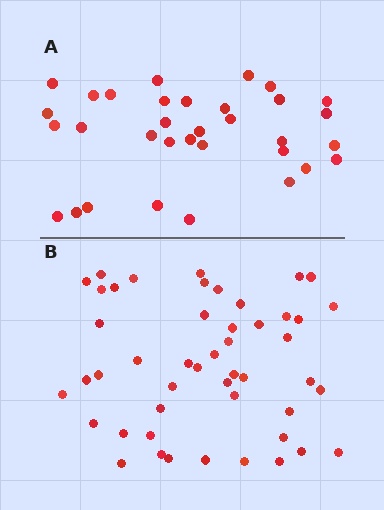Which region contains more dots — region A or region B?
Region B (the bottom region) has more dots.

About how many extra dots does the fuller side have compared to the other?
Region B has approximately 15 more dots than region A.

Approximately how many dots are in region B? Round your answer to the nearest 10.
About 50 dots. (The exact count is 48, which rounds to 50.)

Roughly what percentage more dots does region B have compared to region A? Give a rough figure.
About 45% more.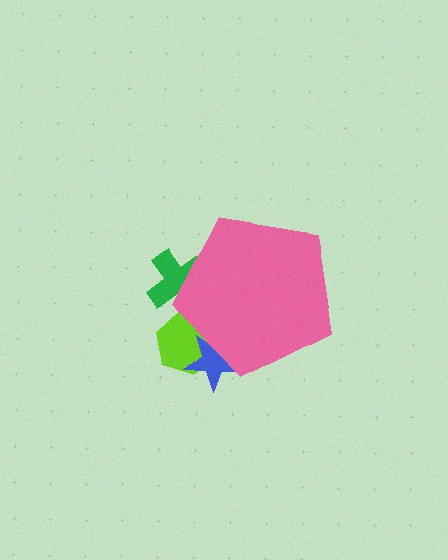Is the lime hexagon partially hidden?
Yes, the lime hexagon is partially hidden behind the pink pentagon.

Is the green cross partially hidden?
Yes, the green cross is partially hidden behind the pink pentagon.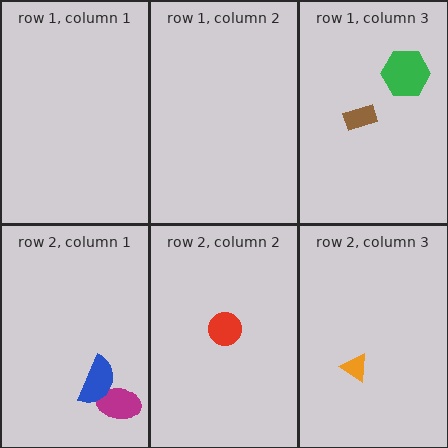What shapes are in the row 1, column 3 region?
The green hexagon, the brown rectangle.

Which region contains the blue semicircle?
The row 2, column 1 region.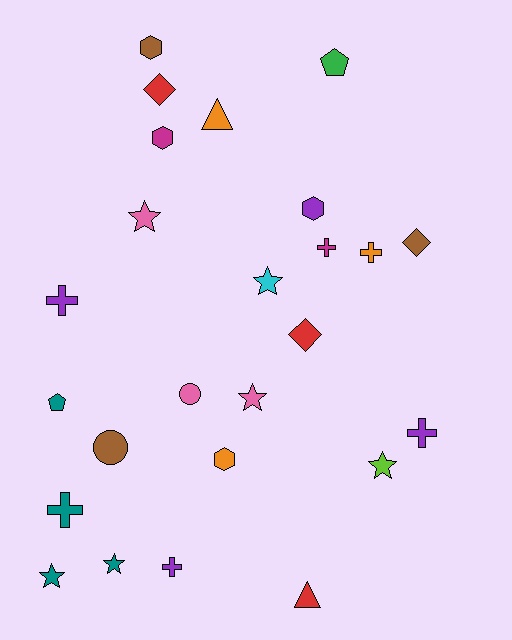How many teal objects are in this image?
There are 4 teal objects.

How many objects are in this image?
There are 25 objects.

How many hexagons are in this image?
There are 4 hexagons.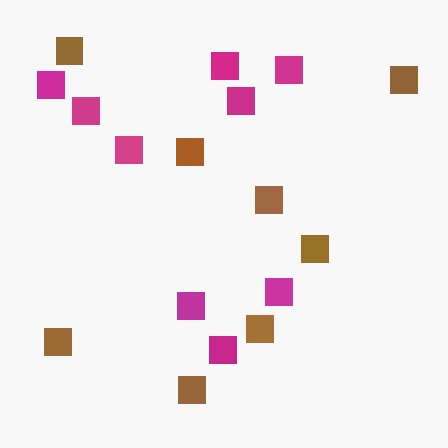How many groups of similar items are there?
There are 2 groups: one group of brown squares (8) and one group of magenta squares (9).